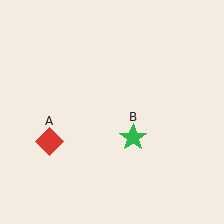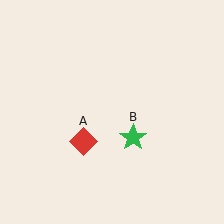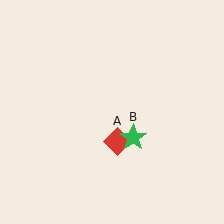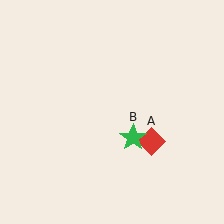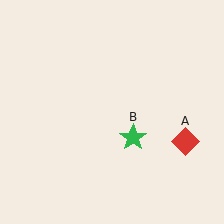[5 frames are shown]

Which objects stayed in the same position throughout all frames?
Green star (object B) remained stationary.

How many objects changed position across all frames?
1 object changed position: red diamond (object A).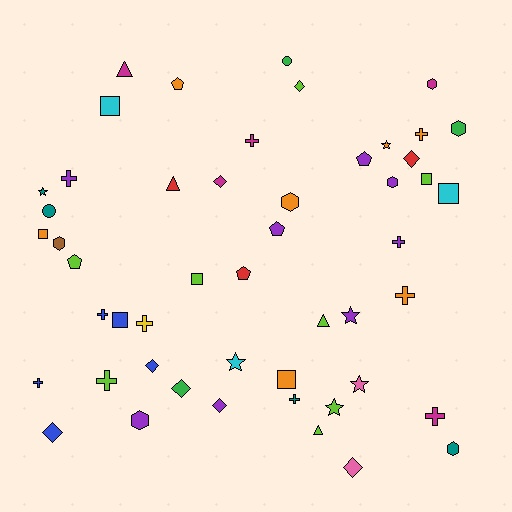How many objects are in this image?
There are 50 objects.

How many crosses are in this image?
There are 11 crosses.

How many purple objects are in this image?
There are 8 purple objects.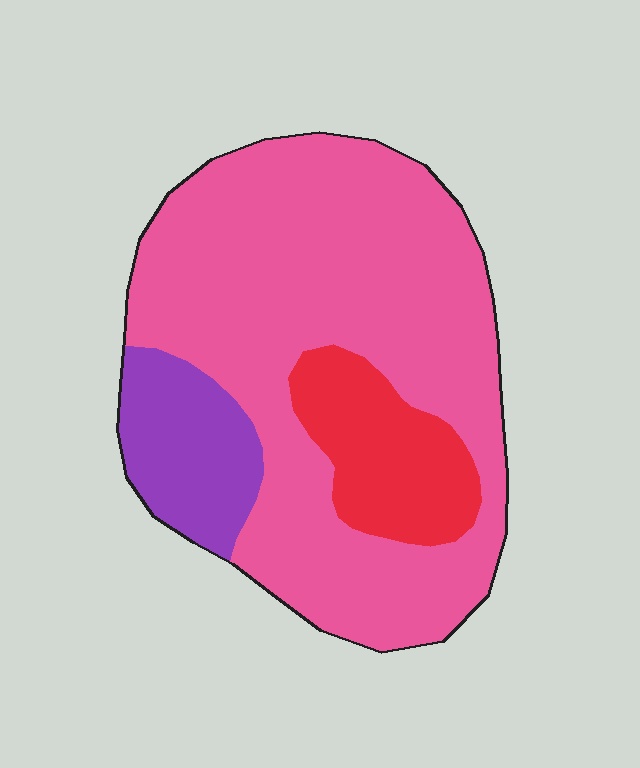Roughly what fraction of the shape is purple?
Purple takes up about one eighth (1/8) of the shape.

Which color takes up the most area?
Pink, at roughly 70%.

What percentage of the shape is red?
Red covers 15% of the shape.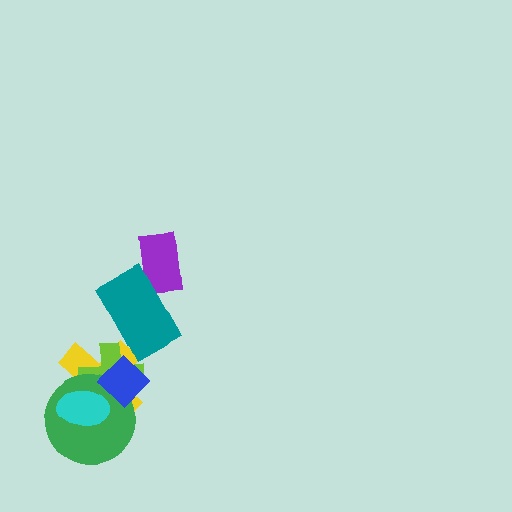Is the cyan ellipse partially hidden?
No, no other shape covers it.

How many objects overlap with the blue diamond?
3 objects overlap with the blue diamond.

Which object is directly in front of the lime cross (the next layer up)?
The green circle is directly in front of the lime cross.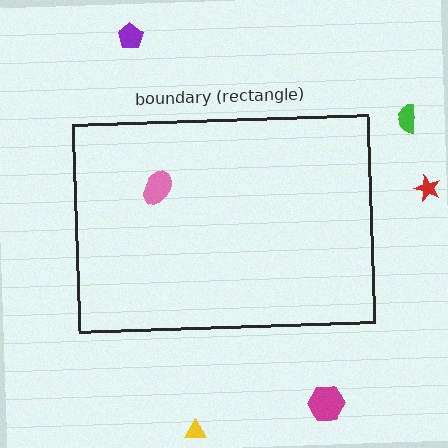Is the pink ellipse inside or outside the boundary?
Inside.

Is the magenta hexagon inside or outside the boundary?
Outside.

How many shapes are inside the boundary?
1 inside, 5 outside.